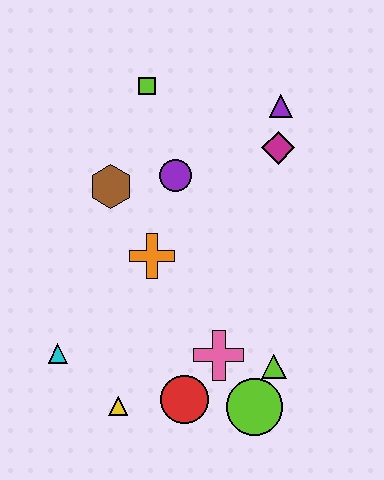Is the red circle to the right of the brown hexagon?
Yes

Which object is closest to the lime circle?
The lime triangle is closest to the lime circle.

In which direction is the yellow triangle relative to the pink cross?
The yellow triangle is to the left of the pink cross.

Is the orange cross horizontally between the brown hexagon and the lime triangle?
Yes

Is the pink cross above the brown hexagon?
No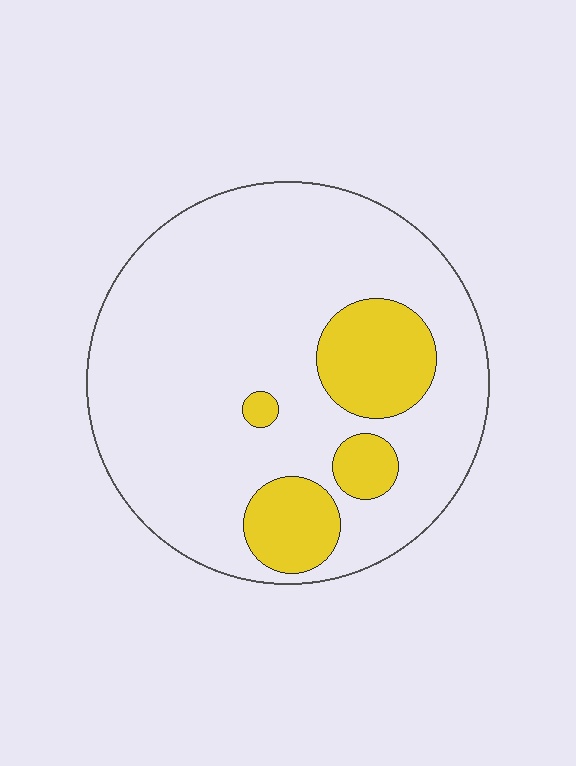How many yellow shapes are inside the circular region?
4.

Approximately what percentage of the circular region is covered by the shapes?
Approximately 20%.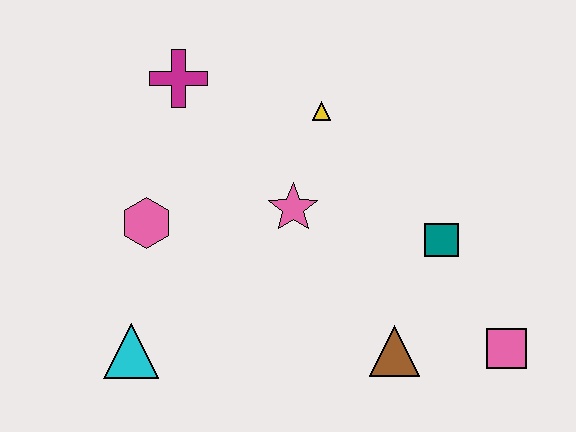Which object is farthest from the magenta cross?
The pink square is farthest from the magenta cross.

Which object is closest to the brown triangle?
The pink square is closest to the brown triangle.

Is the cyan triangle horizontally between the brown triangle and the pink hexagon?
No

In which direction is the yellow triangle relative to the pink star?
The yellow triangle is above the pink star.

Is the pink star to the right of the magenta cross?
Yes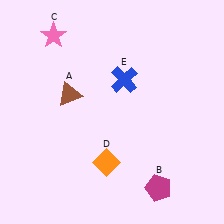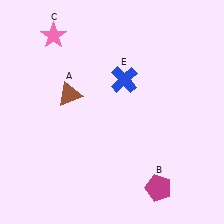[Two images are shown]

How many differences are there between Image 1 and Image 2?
There is 1 difference between the two images.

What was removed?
The orange diamond (D) was removed in Image 2.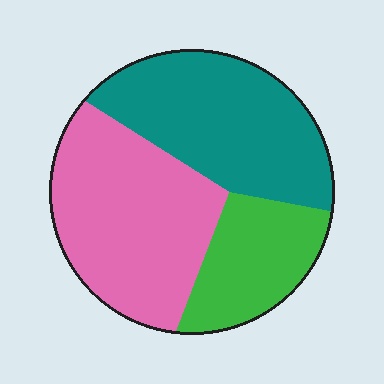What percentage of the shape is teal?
Teal takes up between a quarter and a half of the shape.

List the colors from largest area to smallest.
From largest to smallest: pink, teal, green.